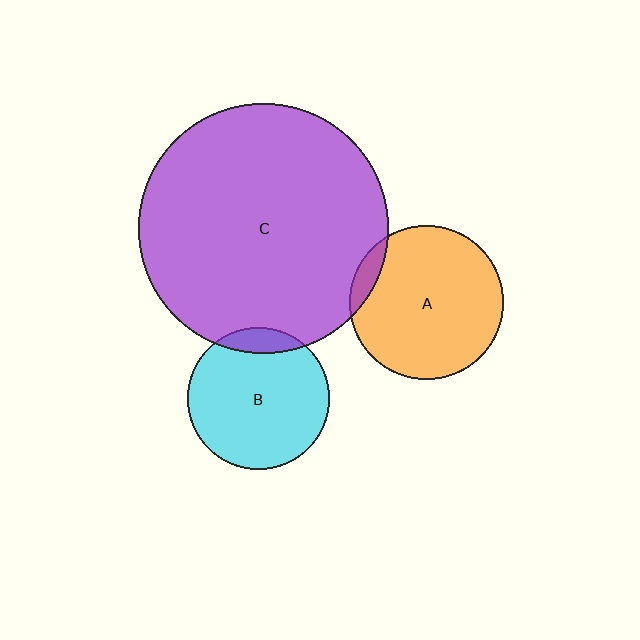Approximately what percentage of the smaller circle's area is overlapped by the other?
Approximately 10%.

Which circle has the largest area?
Circle C (purple).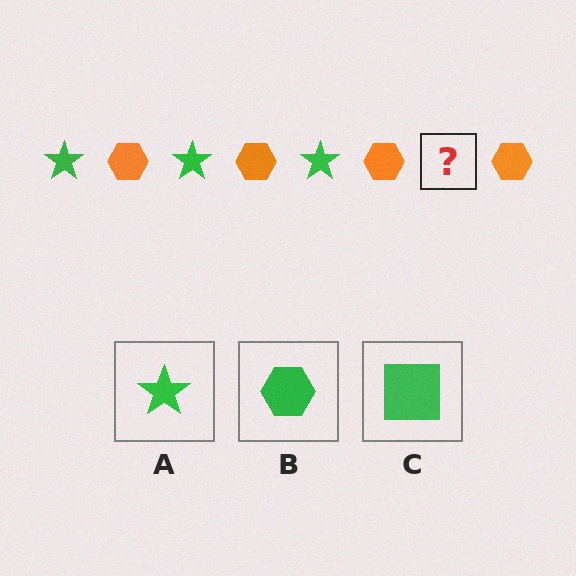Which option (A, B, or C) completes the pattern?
A.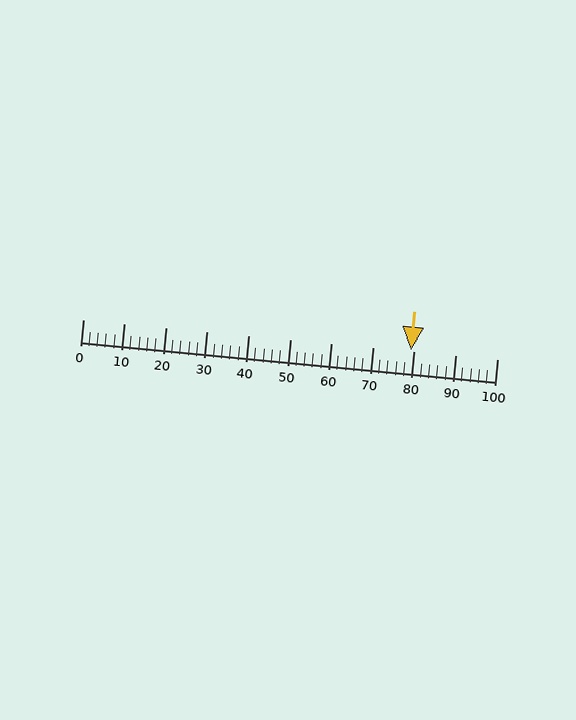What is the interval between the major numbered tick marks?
The major tick marks are spaced 10 units apart.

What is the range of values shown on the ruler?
The ruler shows values from 0 to 100.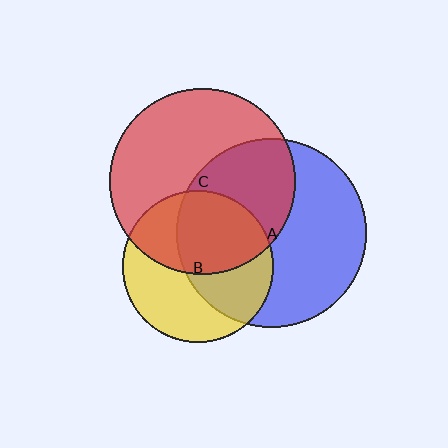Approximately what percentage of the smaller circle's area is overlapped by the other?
Approximately 45%.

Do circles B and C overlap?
Yes.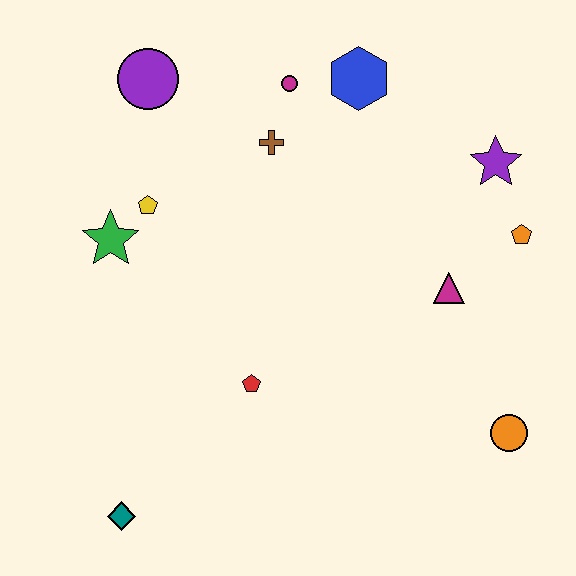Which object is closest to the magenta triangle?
The orange pentagon is closest to the magenta triangle.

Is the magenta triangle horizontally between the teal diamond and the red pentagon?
No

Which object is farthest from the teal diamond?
The purple star is farthest from the teal diamond.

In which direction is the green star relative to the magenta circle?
The green star is to the left of the magenta circle.